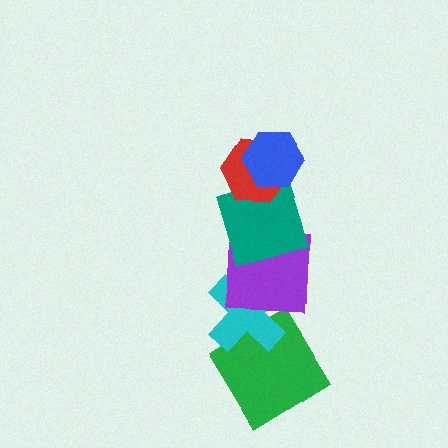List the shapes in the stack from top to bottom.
From top to bottom: the blue hexagon, the red hexagon, the teal square, the purple square, the cyan cross, the green diamond.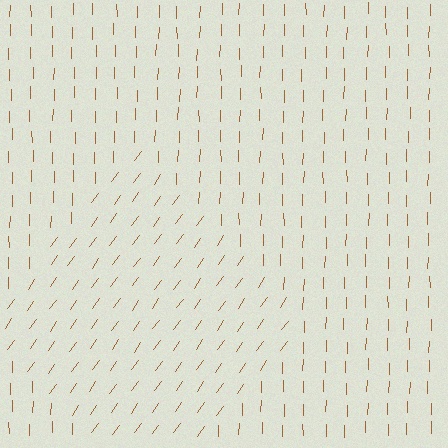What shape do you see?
I see a diamond.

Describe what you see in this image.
The image is filled with small brown line segments. A diamond region in the image has lines oriented differently from the surrounding lines, creating a visible texture boundary.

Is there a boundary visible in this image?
Yes, there is a texture boundary formed by a change in line orientation.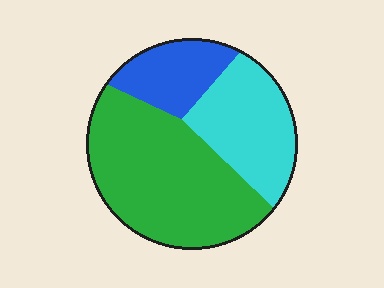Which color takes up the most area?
Green, at roughly 55%.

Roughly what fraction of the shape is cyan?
Cyan takes up between a quarter and a half of the shape.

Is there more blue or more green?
Green.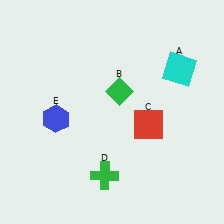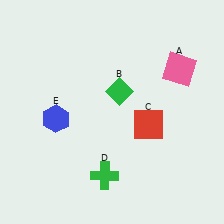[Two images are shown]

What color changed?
The square (A) changed from cyan in Image 1 to pink in Image 2.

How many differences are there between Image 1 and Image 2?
There is 1 difference between the two images.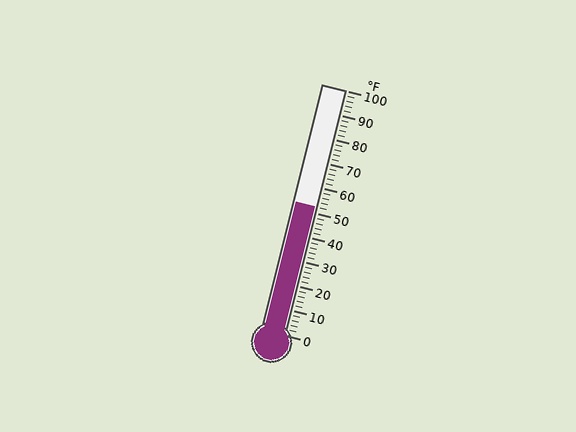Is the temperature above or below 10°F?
The temperature is above 10°F.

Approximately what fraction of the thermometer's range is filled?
The thermometer is filled to approximately 50% of its range.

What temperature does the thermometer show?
The thermometer shows approximately 52°F.